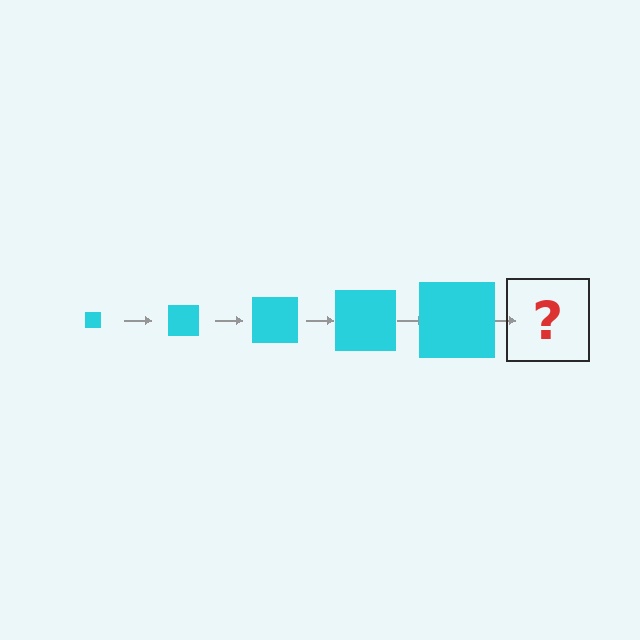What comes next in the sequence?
The next element should be a cyan square, larger than the previous one.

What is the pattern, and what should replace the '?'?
The pattern is that the square gets progressively larger each step. The '?' should be a cyan square, larger than the previous one.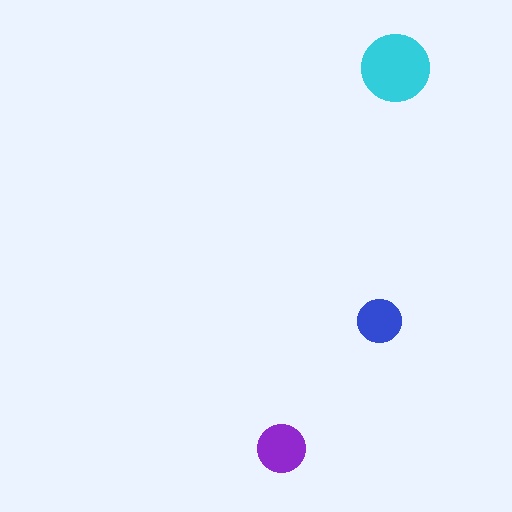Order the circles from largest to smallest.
the cyan one, the purple one, the blue one.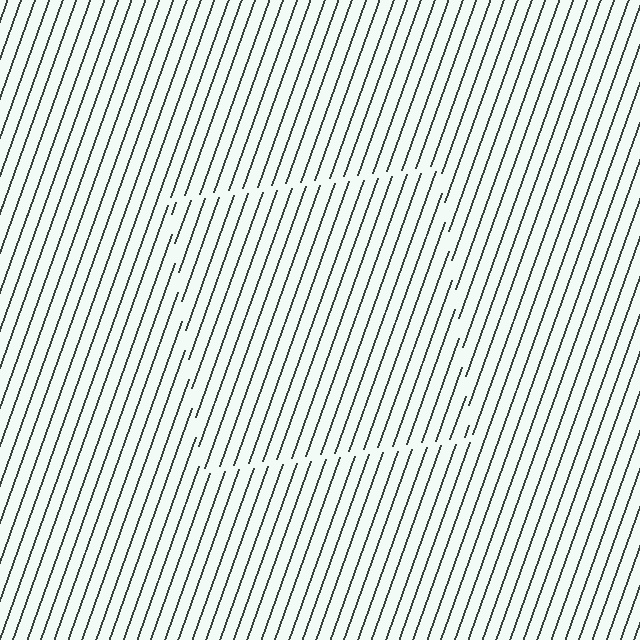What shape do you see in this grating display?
An illusory square. The interior of the shape contains the same grating, shifted by half a period — the contour is defined by the phase discontinuity where line-ends from the inner and outer gratings abut.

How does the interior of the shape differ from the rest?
The interior of the shape contains the same grating, shifted by half a period — the contour is defined by the phase discontinuity where line-ends from the inner and outer gratings abut.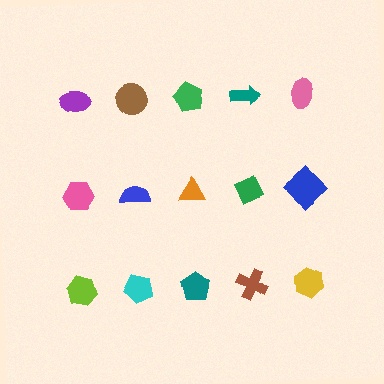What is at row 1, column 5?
A pink ellipse.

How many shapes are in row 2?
5 shapes.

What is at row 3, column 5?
A yellow hexagon.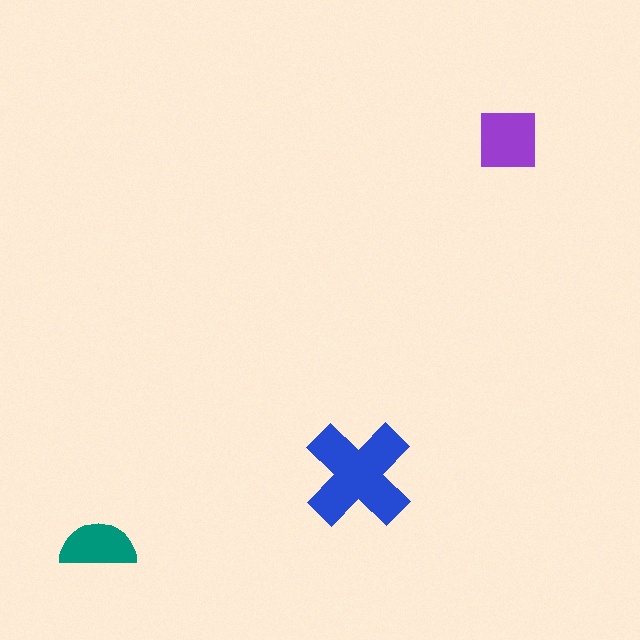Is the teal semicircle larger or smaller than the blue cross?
Smaller.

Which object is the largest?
The blue cross.